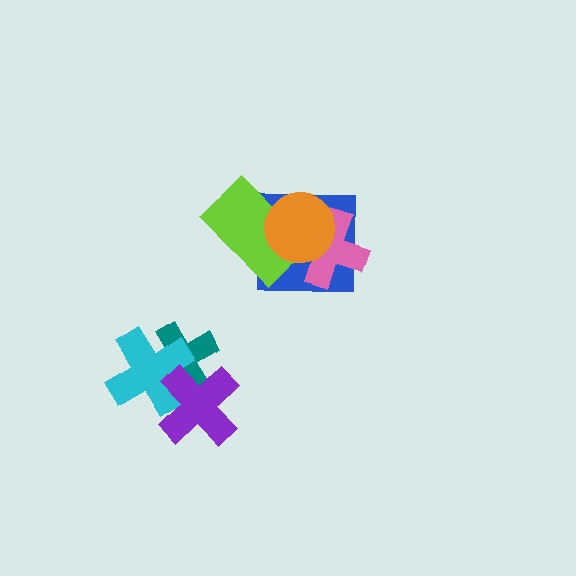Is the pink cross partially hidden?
Yes, it is partially covered by another shape.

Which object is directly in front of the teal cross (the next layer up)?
The cyan cross is directly in front of the teal cross.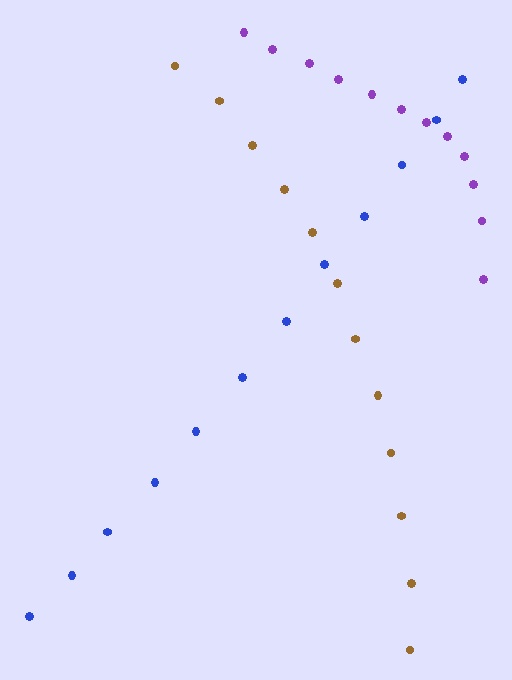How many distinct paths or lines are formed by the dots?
There are 3 distinct paths.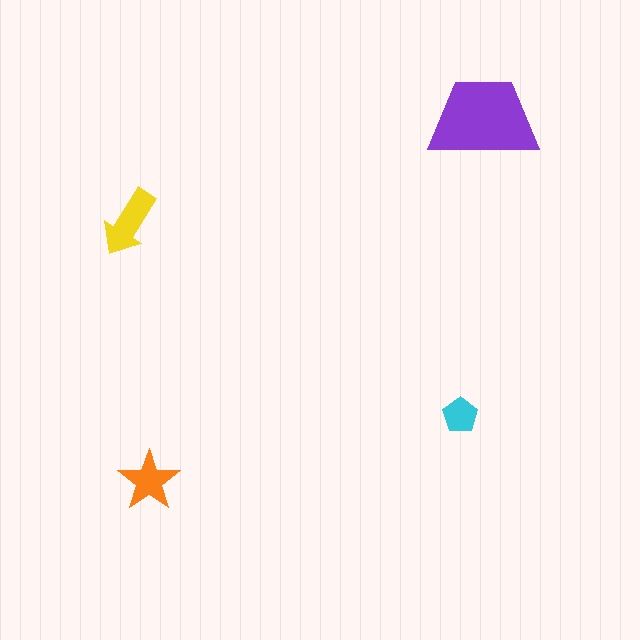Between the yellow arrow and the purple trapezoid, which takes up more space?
The purple trapezoid.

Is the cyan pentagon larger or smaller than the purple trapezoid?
Smaller.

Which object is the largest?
The purple trapezoid.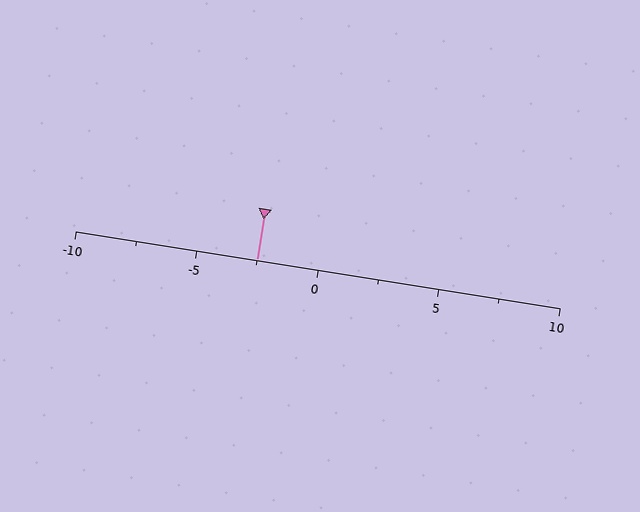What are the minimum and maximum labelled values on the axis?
The axis runs from -10 to 10.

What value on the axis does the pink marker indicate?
The marker indicates approximately -2.5.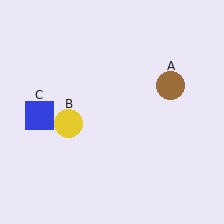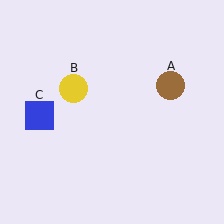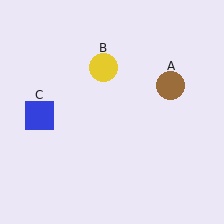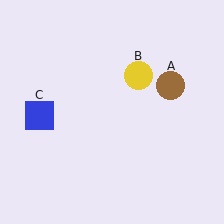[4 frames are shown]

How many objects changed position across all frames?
1 object changed position: yellow circle (object B).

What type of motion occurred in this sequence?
The yellow circle (object B) rotated clockwise around the center of the scene.